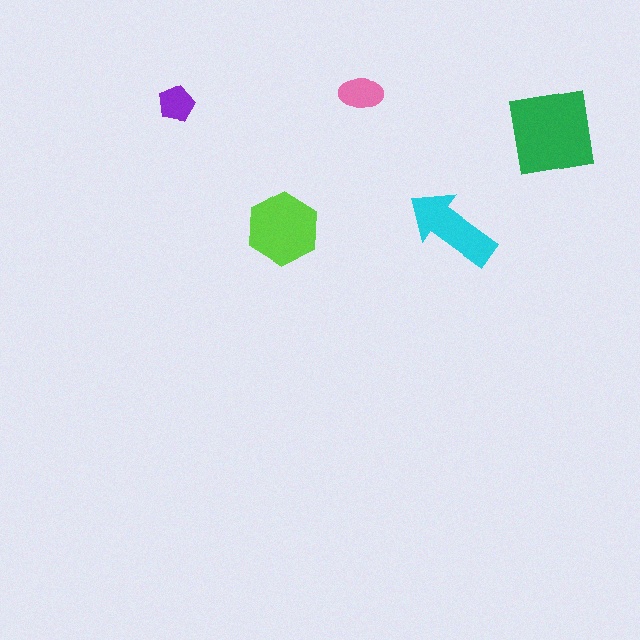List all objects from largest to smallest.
The green square, the lime hexagon, the cyan arrow, the pink ellipse, the purple pentagon.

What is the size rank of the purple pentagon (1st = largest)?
5th.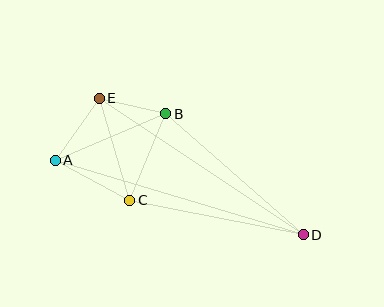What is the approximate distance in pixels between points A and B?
The distance between A and B is approximately 120 pixels.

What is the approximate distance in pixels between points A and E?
The distance between A and E is approximately 76 pixels.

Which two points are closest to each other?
Points B and E are closest to each other.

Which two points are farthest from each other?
Points A and D are farthest from each other.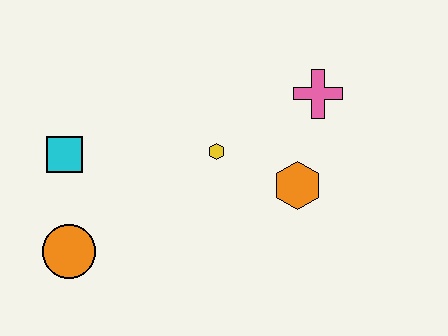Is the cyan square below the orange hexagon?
No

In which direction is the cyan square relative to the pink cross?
The cyan square is to the left of the pink cross.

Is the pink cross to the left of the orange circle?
No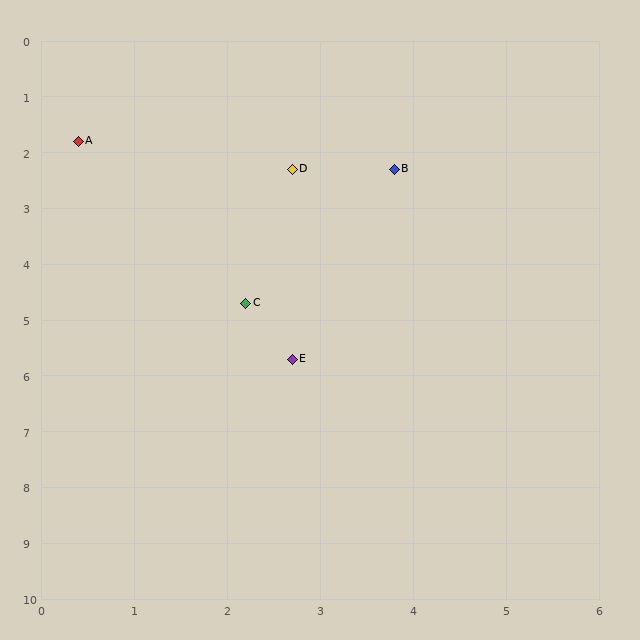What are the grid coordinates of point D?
Point D is at approximately (2.7, 2.3).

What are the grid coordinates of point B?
Point B is at approximately (3.8, 2.3).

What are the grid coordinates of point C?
Point C is at approximately (2.2, 4.7).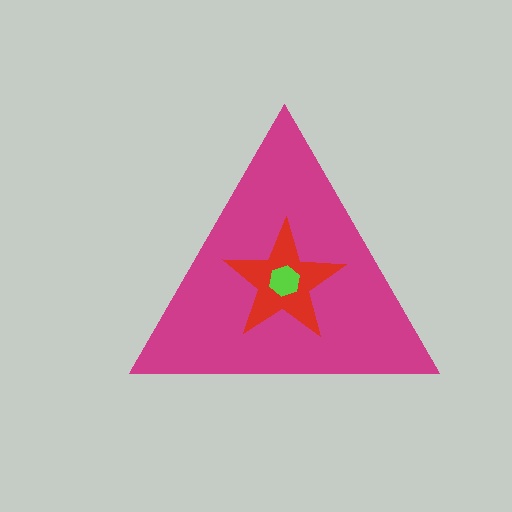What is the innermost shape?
The lime hexagon.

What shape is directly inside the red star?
The lime hexagon.